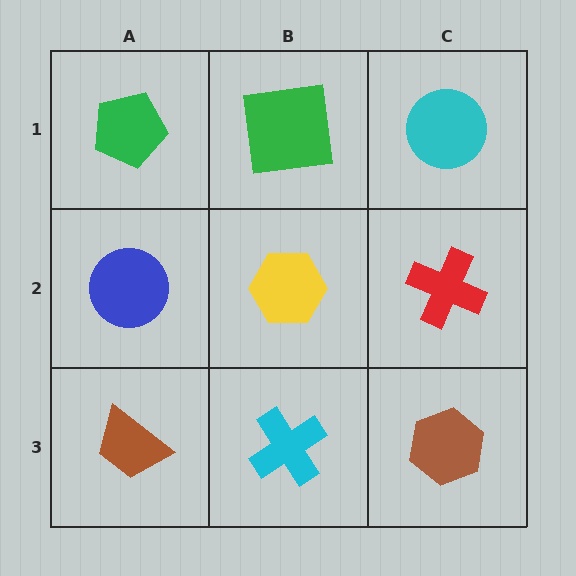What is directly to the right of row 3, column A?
A cyan cross.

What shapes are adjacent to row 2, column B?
A green square (row 1, column B), a cyan cross (row 3, column B), a blue circle (row 2, column A), a red cross (row 2, column C).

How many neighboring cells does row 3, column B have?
3.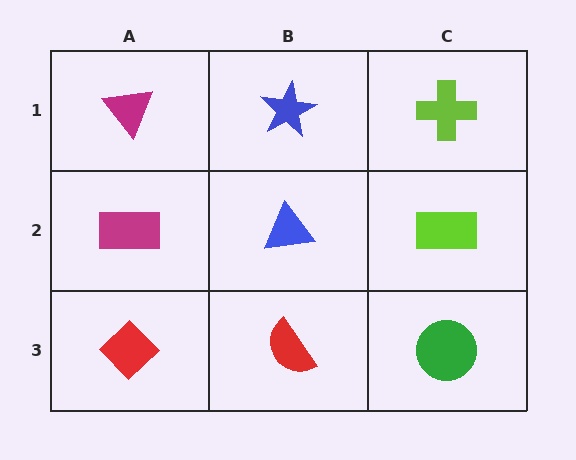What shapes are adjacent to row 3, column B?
A blue triangle (row 2, column B), a red diamond (row 3, column A), a green circle (row 3, column C).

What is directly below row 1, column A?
A magenta rectangle.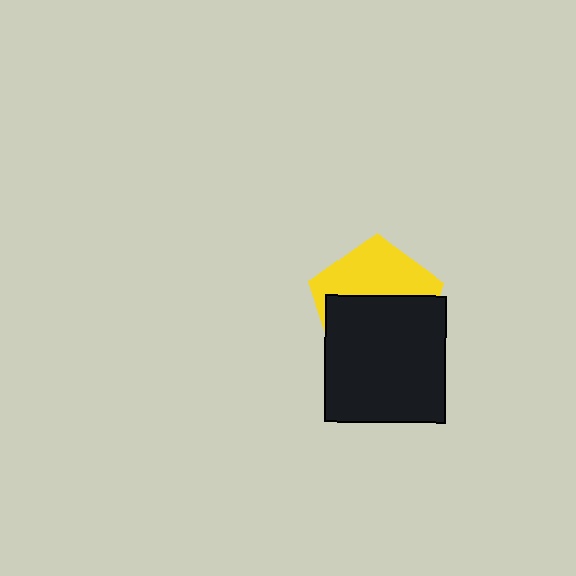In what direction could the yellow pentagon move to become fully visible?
The yellow pentagon could move up. That would shift it out from behind the black rectangle entirely.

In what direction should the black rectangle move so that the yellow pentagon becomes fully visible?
The black rectangle should move down. That is the shortest direction to clear the overlap and leave the yellow pentagon fully visible.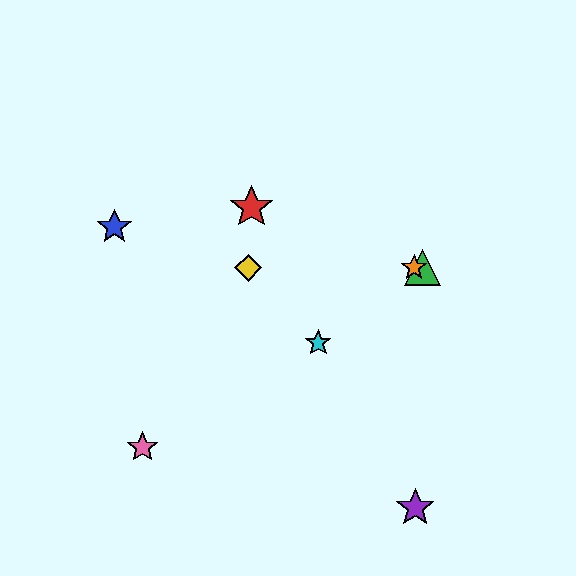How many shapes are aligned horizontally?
3 shapes (the green triangle, the yellow diamond, the orange star) are aligned horizontally.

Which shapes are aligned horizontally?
The green triangle, the yellow diamond, the orange star are aligned horizontally.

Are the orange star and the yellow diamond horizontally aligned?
Yes, both are at y≈268.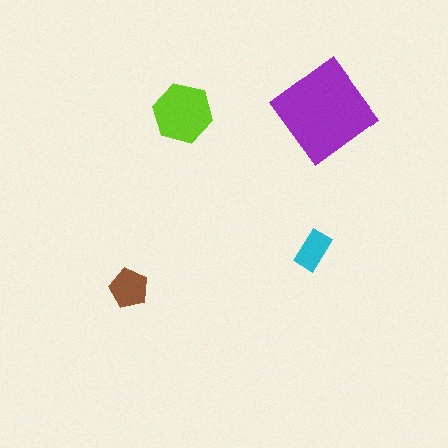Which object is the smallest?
The cyan rectangle.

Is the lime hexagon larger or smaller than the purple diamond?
Smaller.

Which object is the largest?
The purple diamond.